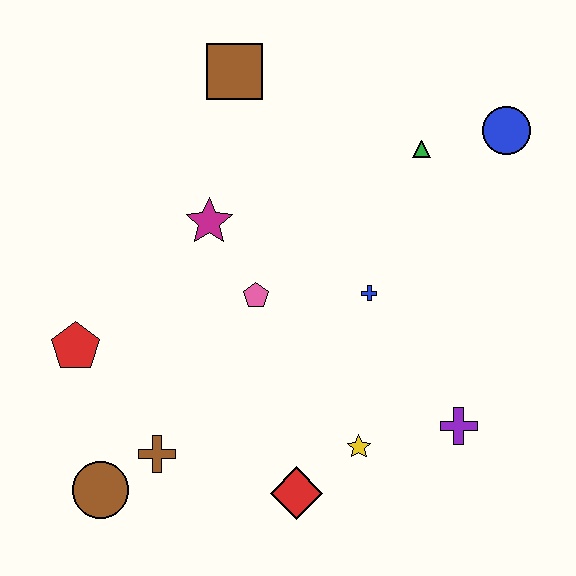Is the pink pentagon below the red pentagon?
No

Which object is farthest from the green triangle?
The brown circle is farthest from the green triangle.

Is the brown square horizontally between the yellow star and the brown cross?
Yes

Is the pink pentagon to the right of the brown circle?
Yes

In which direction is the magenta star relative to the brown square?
The magenta star is below the brown square.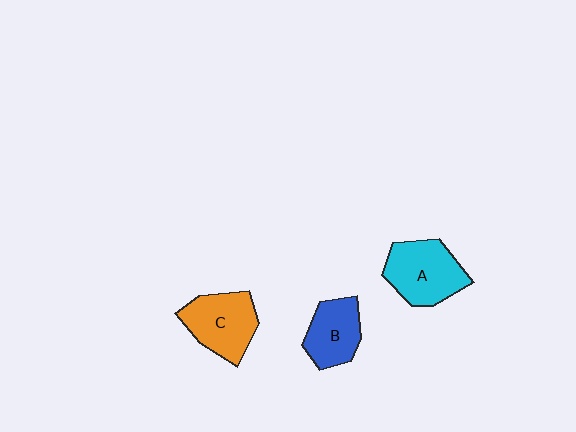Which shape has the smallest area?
Shape B (blue).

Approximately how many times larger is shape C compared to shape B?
Approximately 1.2 times.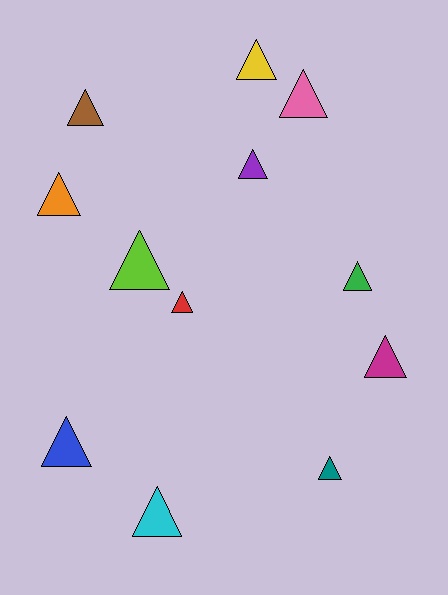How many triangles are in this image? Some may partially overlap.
There are 12 triangles.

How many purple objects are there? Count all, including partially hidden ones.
There is 1 purple object.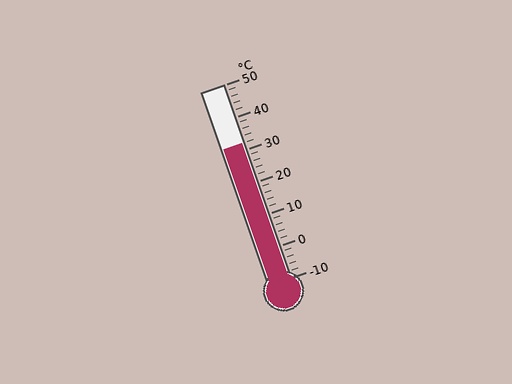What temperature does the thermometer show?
The thermometer shows approximately 32°C.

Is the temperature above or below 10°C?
The temperature is above 10°C.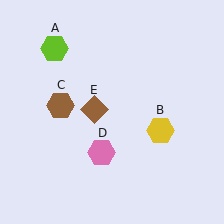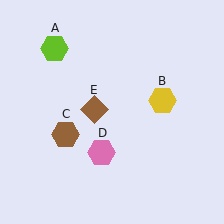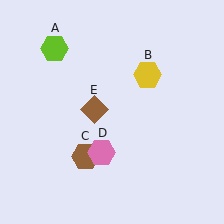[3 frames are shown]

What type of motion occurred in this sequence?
The yellow hexagon (object B), brown hexagon (object C) rotated counterclockwise around the center of the scene.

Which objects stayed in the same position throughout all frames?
Lime hexagon (object A) and pink hexagon (object D) and brown diamond (object E) remained stationary.